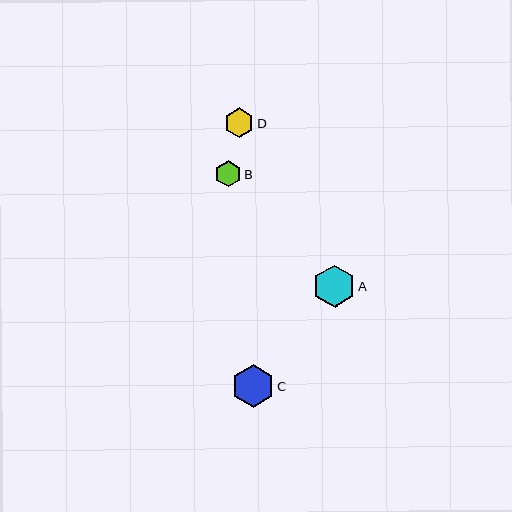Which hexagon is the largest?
Hexagon A is the largest with a size of approximately 43 pixels.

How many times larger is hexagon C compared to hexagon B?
Hexagon C is approximately 1.6 times the size of hexagon B.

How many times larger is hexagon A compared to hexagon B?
Hexagon A is approximately 1.6 times the size of hexagon B.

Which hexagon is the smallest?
Hexagon B is the smallest with a size of approximately 26 pixels.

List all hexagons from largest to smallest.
From largest to smallest: A, C, D, B.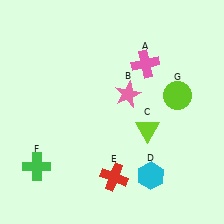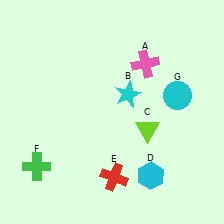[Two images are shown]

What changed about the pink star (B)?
In Image 1, B is pink. In Image 2, it changed to cyan.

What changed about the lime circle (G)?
In Image 1, G is lime. In Image 2, it changed to cyan.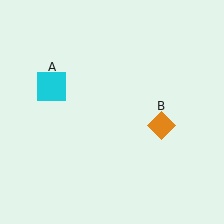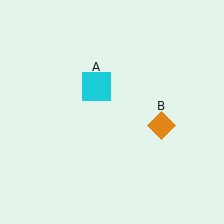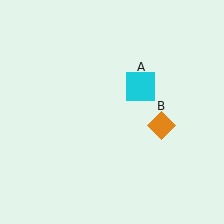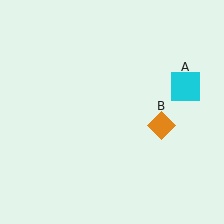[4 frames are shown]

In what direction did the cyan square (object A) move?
The cyan square (object A) moved right.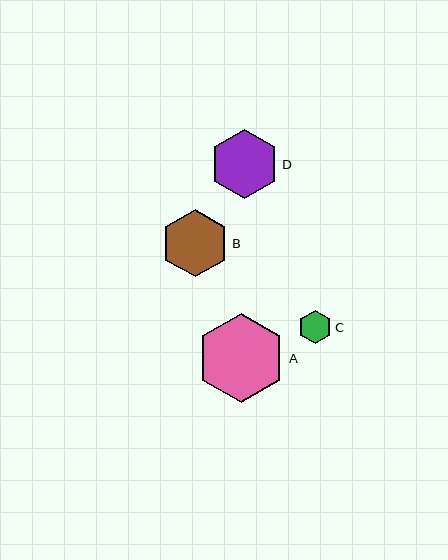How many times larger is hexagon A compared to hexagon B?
Hexagon A is approximately 1.3 times the size of hexagon B.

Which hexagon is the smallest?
Hexagon C is the smallest with a size of approximately 33 pixels.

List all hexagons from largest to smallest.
From largest to smallest: A, D, B, C.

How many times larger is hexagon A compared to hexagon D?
Hexagon A is approximately 1.3 times the size of hexagon D.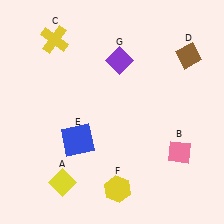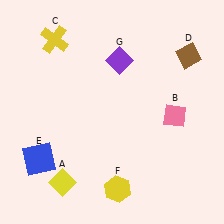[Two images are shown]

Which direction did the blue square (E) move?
The blue square (E) moved left.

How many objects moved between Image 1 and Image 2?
2 objects moved between the two images.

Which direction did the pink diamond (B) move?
The pink diamond (B) moved up.